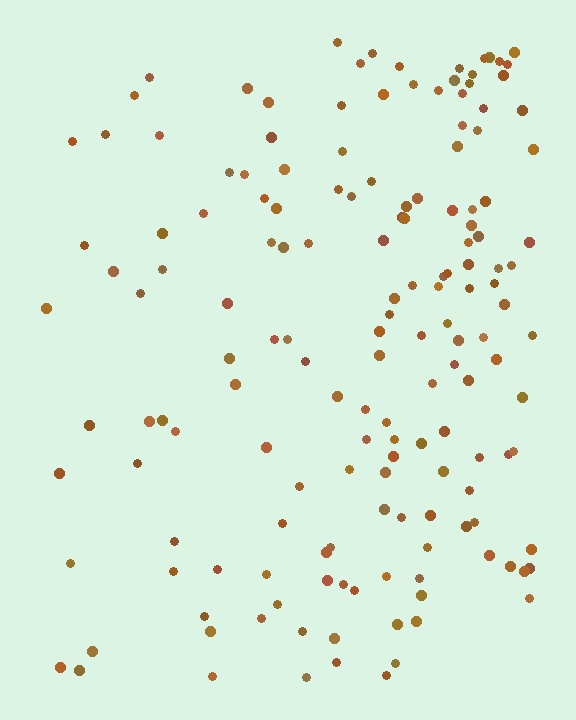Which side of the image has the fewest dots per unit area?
The left.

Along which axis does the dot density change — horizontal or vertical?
Horizontal.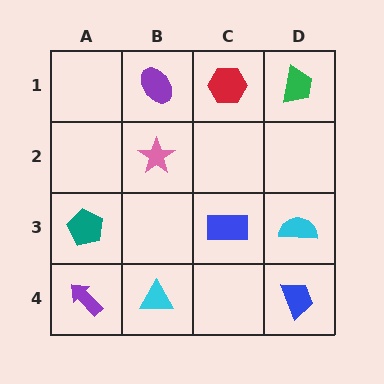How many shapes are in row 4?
3 shapes.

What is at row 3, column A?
A teal pentagon.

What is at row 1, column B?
A purple ellipse.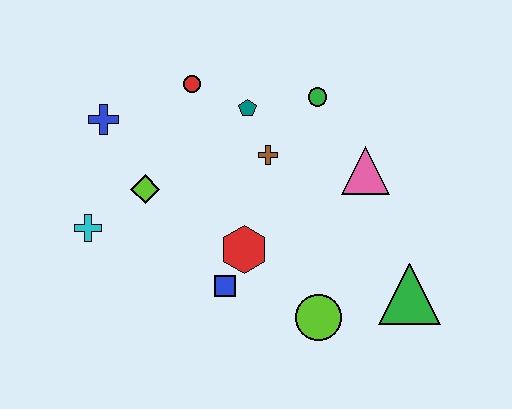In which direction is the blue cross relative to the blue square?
The blue cross is above the blue square.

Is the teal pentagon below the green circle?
Yes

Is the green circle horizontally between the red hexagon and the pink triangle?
Yes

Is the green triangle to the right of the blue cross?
Yes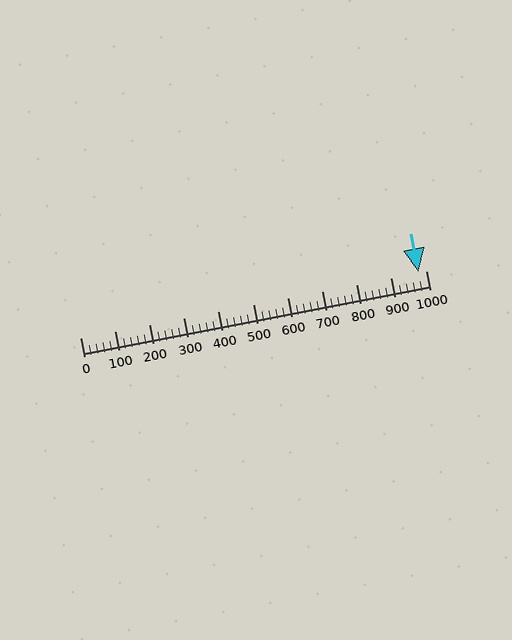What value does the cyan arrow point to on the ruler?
The cyan arrow points to approximately 980.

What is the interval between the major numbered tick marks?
The major tick marks are spaced 100 units apart.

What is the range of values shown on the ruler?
The ruler shows values from 0 to 1000.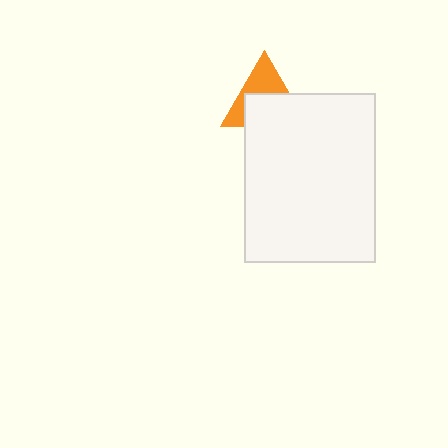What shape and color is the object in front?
The object in front is a white rectangle.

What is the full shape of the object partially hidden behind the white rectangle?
The partially hidden object is an orange triangle.